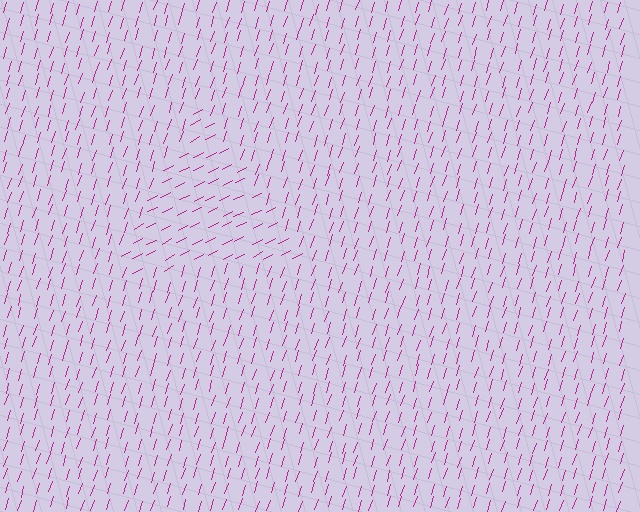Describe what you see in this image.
The image is filled with small magenta line segments. A triangle region in the image has lines oriented differently from the surrounding lines, creating a visible texture boundary.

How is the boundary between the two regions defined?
The boundary is defined purely by a change in line orientation (approximately 45 degrees difference). All lines are the same color and thickness.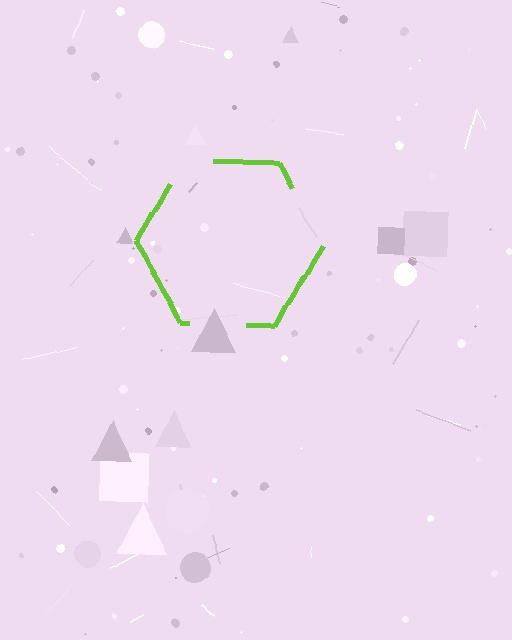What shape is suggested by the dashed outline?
The dashed outline suggests a hexagon.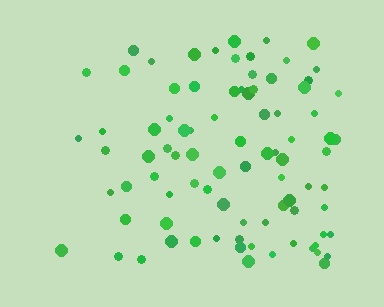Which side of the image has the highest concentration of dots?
The right.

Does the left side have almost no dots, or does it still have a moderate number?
Still a moderate number, just noticeably fewer than the right.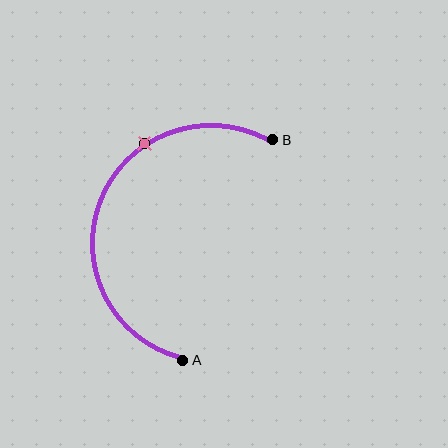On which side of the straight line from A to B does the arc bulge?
The arc bulges to the left of the straight line connecting A and B.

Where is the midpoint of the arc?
The arc midpoint is the point on the curve farthest from the straight line joining A and B. It sits to the left of that line.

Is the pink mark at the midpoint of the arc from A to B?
No. The pink mark lies on the arc but is closer to endpoint B. The arc midpoint would be at the point on the curve equidistant along the arc from both A and B.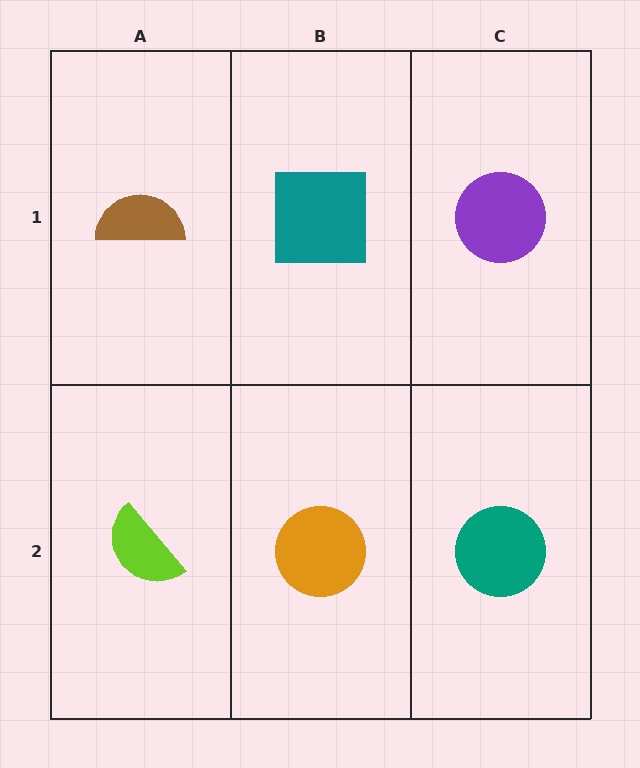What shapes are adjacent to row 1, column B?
An orange circle (row 2, column B), a brown semicircle (row 1, column A), a purple circle (row 1, column C).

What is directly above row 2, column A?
A brown semicircle.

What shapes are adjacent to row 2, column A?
A brown semicircle (row 1, column A), an orange circle (row 2, column B).